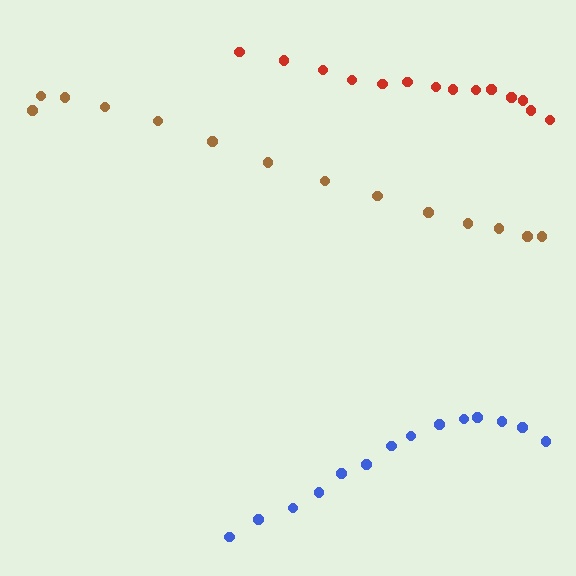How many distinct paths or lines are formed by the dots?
There are 3 distinct paths.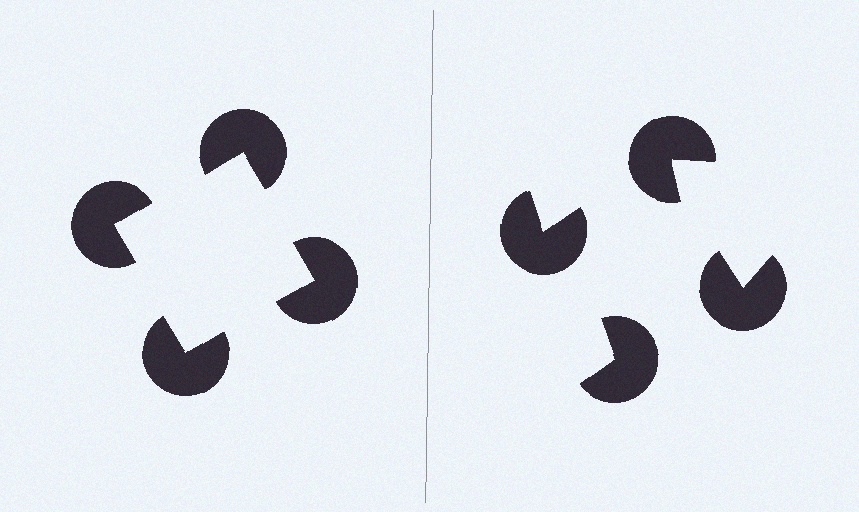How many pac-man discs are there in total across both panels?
8 — 4 on each side.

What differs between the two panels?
The pac-man discs are positioned identically on both sides; only the wedge orientations differ. On the left they align to a square; on the right they are misaligned.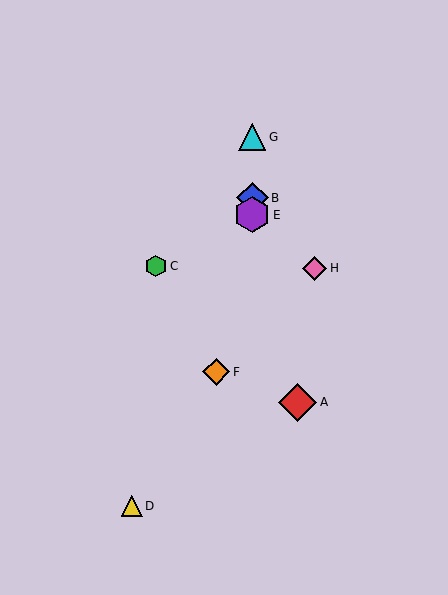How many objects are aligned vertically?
3 objects (B, E, G) are aligned vertically.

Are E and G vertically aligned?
Yes, both are at x≈252.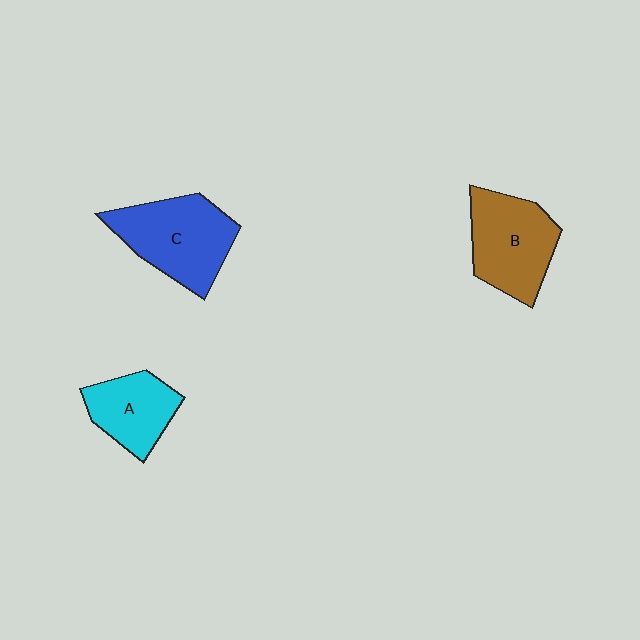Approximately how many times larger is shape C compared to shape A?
Approximately 1.5 times.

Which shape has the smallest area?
Shape A (cyan).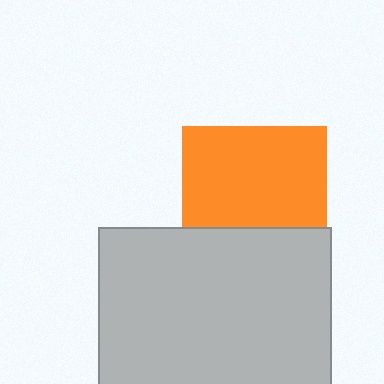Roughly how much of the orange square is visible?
Most of it is visible (roughly 70%).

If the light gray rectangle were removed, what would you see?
You would see the complete orange square.